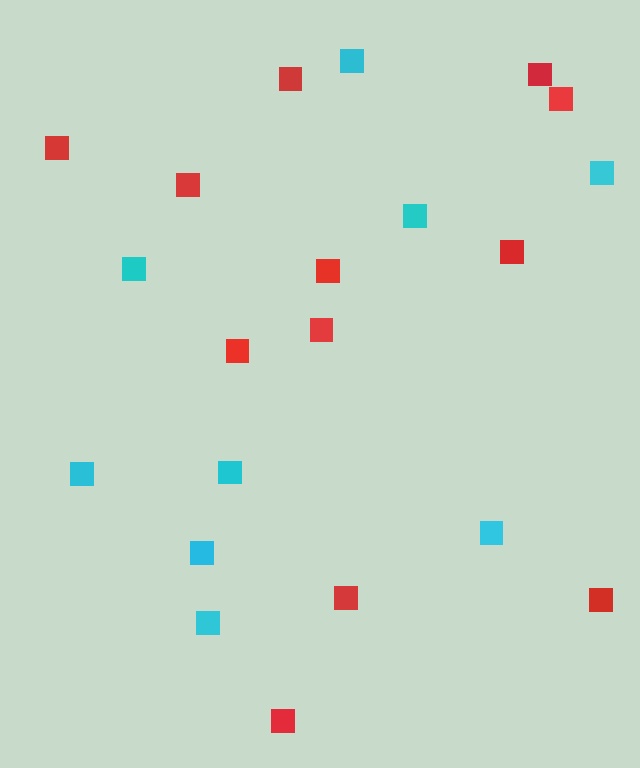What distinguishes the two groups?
There are 2 groups: one group of cyan squares (9) and one group of red squares (12).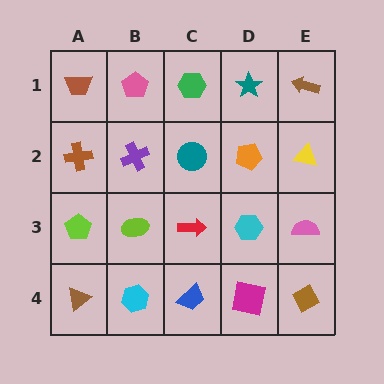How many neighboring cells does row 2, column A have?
3.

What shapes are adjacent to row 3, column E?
A yellow triangle (row 2, column E), a brown diamond (row 4, column E), a cyan hexagon (row 3, column D).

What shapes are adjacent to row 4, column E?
A pink semicircle (row 3, column E), a magenta square (row 4, column D).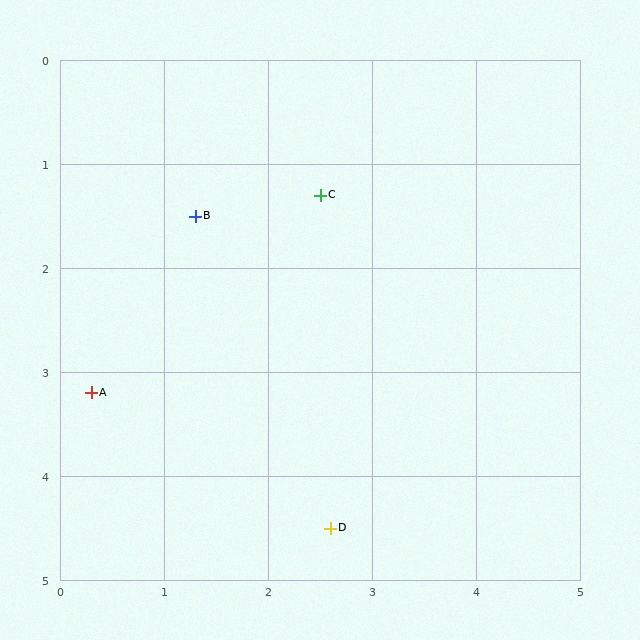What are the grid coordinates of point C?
Point C is at approximately (2.5, 1.3).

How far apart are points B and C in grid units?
Points B and C are about 1.2 grid units apart.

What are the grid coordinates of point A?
Point A is at approximately (0.3, 3.2).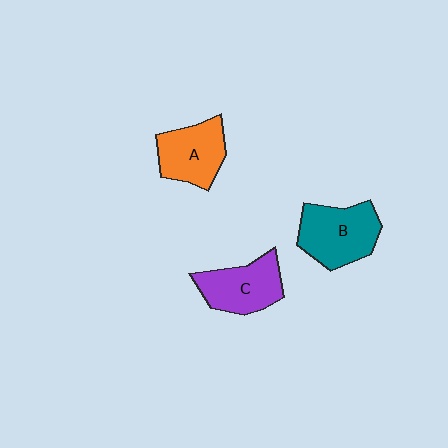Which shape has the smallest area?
Shape A (orange).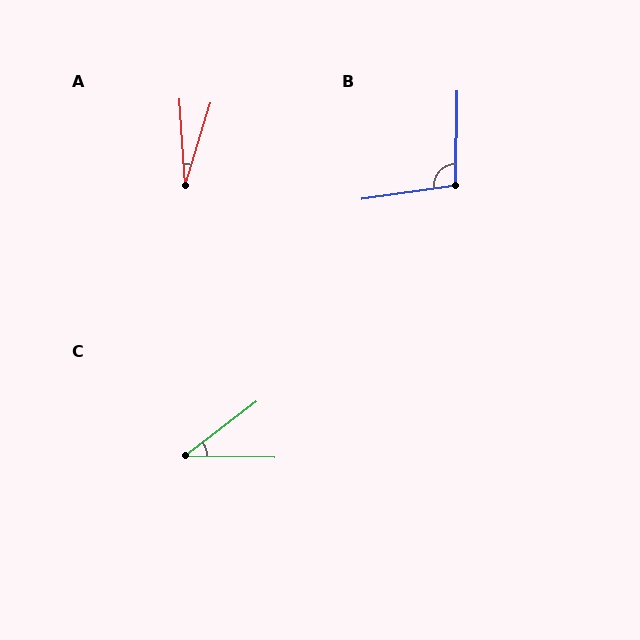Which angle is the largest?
B, at approximately 99 degrees.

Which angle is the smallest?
A, at approximately 21 degrees.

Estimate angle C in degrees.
Approximately 39 degrees.